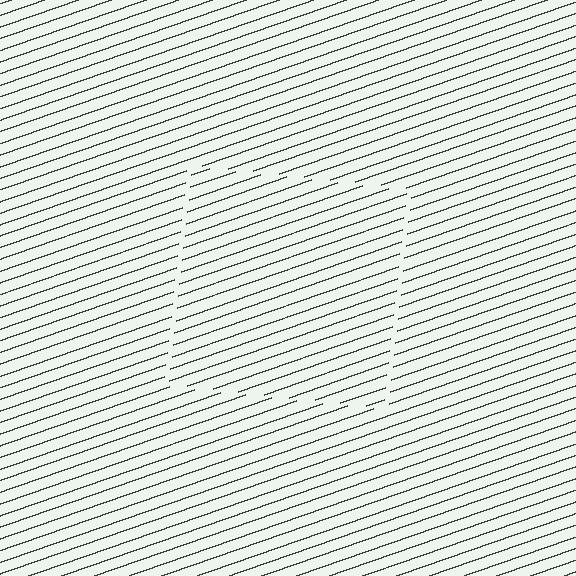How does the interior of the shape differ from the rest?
The interior of the shape contains the same grating, shifted by half a period — the contour is defined by the phase discontinuity where line-ends from the inner and outer gratings abut.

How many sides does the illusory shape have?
4 sides — the line-ends trace a square.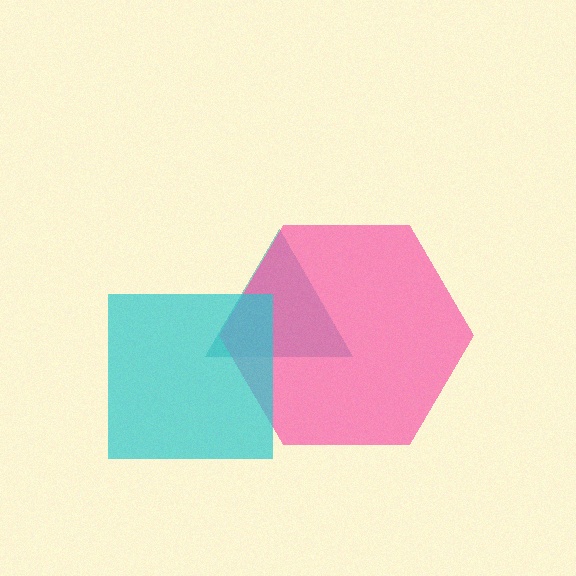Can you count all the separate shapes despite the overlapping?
Yes, there are 3 separate shapes.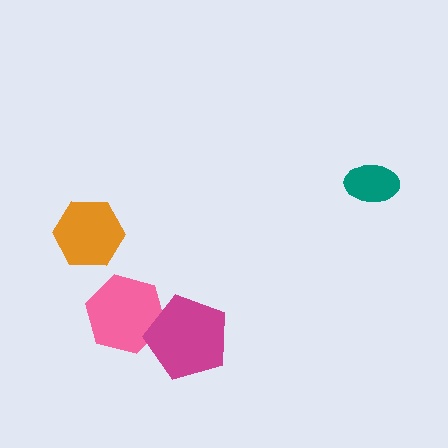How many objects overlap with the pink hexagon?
1 object overlaps with the pink hexagon.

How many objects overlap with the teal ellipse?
0 objects overlap with the teal ellipse.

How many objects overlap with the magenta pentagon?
1 object overlaps with the magenta pentagon.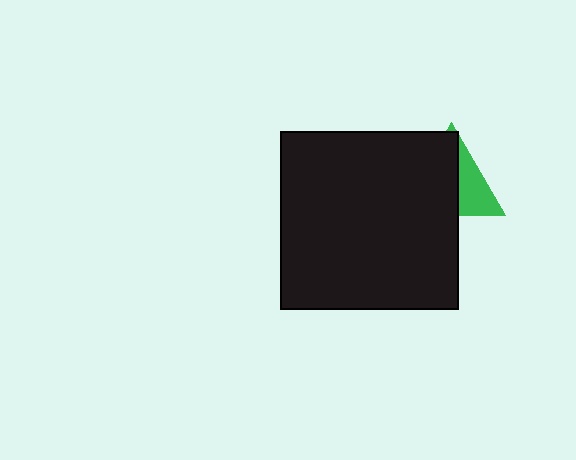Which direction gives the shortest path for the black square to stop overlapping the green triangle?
Moving left gives the shortest separation.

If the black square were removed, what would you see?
You would see the complete green triangle.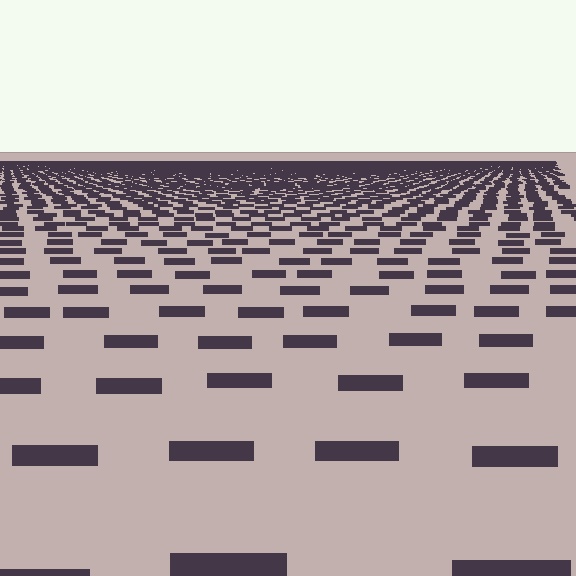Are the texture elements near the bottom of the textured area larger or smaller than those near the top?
Larger. Near the bottom, elements are closer to the viewer and appear at a bigger on-screen size.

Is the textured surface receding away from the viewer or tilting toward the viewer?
The surface is receding away from the viewer. Texture elements get smaller and denser toward the top.